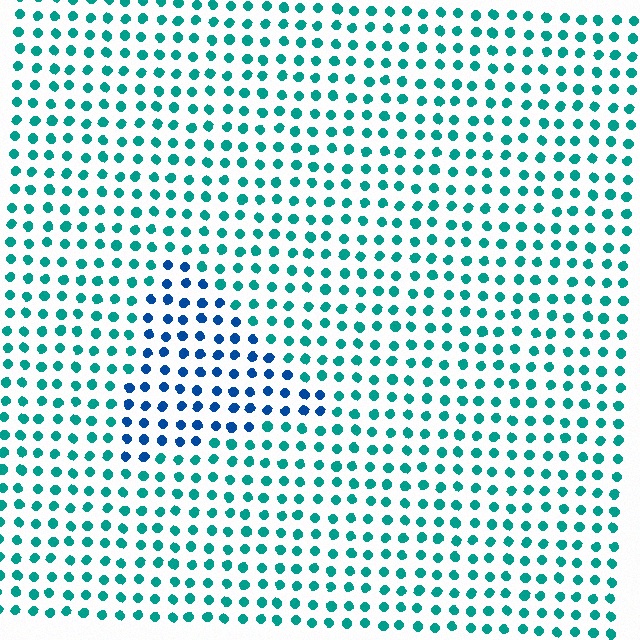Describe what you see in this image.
The image is filled with small teal elements in a uniform arrangement. A triangle-shaped region is visible where the elements are tinted to a slightly different hue, forming a subtle color boundary.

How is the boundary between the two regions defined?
The boundary is defined purely by a slight shift in hue (about 40 degrees). Spacing, size, and orientation are identical on both sides.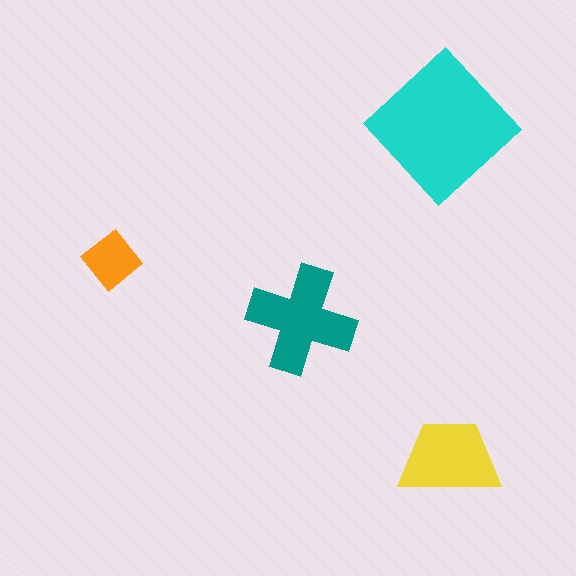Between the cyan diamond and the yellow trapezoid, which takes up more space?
The cyan diamond.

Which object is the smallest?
The orange diamond.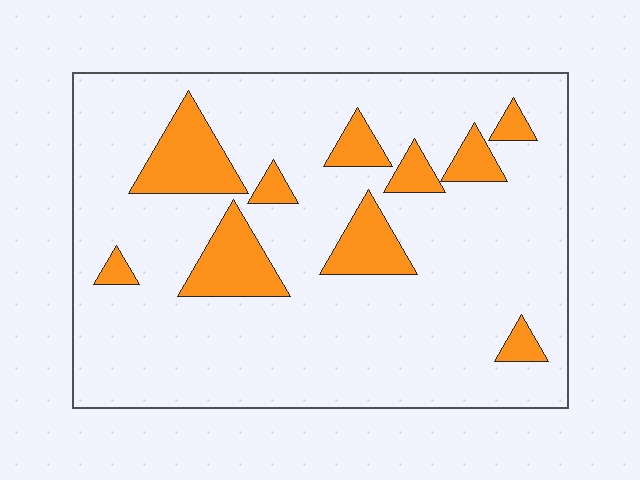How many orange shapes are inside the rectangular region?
10.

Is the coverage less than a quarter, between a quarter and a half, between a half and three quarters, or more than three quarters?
Less than a quarter.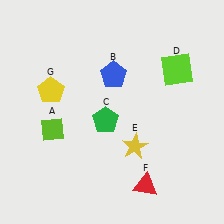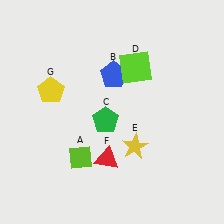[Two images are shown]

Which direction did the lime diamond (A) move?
The lime diamond (A) moved right.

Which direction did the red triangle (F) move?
The red triangle (F) moved left.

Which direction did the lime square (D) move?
The lime square (D) moved left.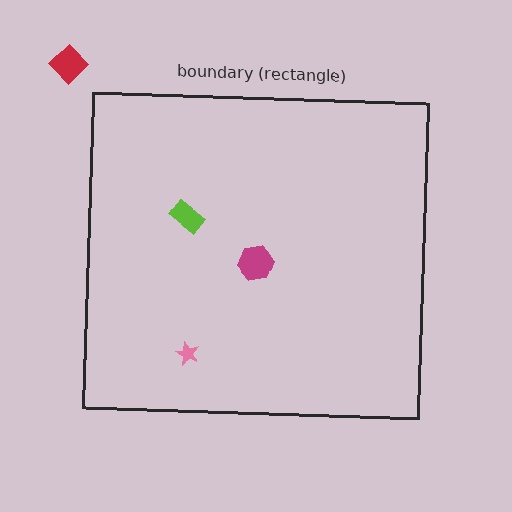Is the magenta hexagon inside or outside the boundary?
Inside.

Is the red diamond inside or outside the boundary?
Outside.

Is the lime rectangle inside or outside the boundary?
Inside.